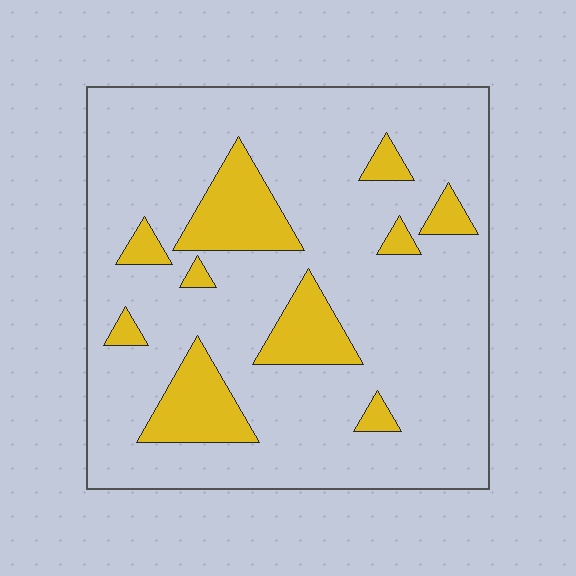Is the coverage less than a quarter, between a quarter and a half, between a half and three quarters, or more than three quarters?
Less than a quarter.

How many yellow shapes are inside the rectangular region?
10.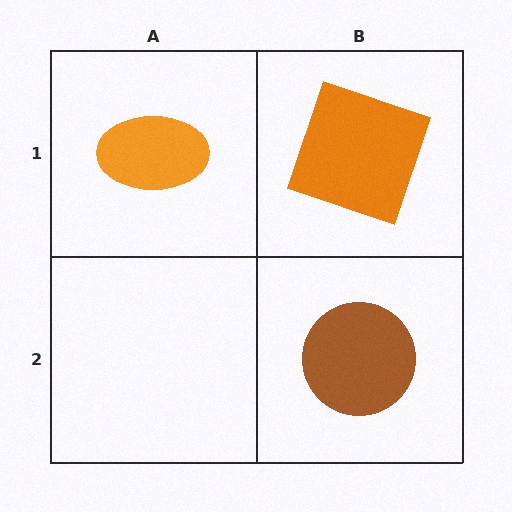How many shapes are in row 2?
1 shape.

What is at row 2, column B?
A brown circle.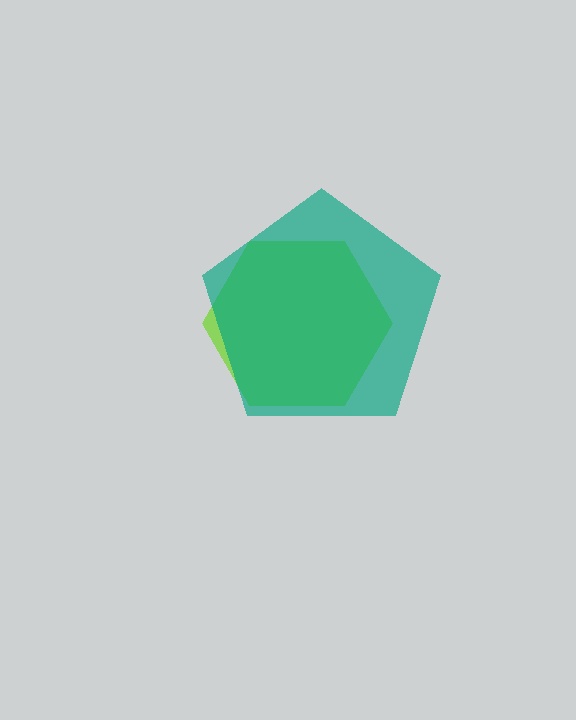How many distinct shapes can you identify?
There are 2 distinct shapes: a lime hexagon, a teal pentagon.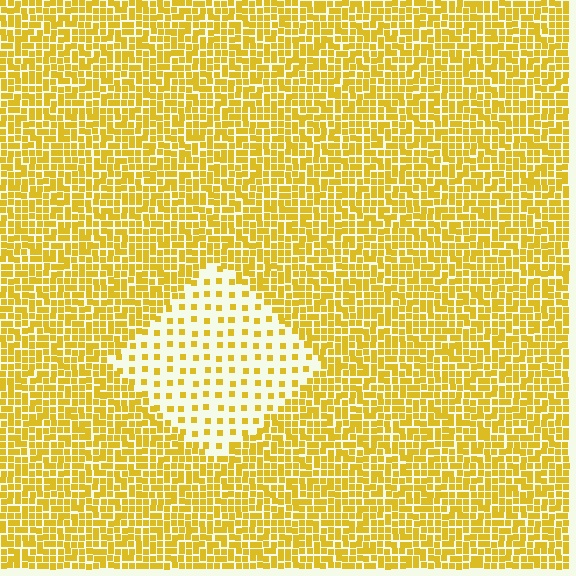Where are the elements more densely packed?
The elements are more densely packed outside the diamond boundary.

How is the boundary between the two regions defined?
The boundary is defined by a change in element density (approximately 3.1x ratio). All elements are the same color, size, and shape.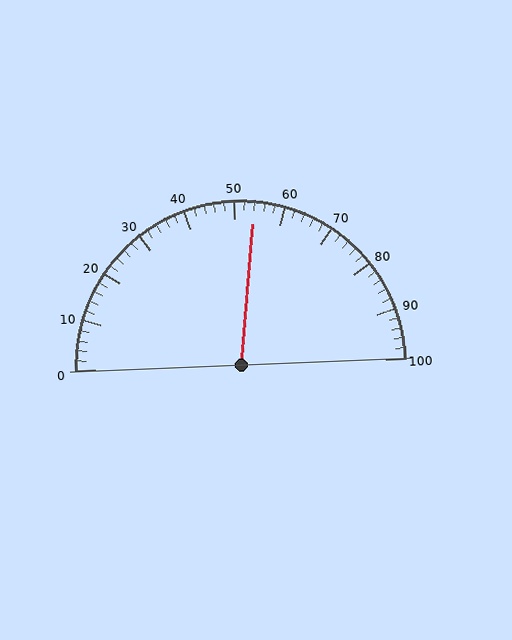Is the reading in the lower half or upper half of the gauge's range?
The reading is in the upper half of the range (0 to 100).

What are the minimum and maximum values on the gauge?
The gauge ranges from 0 to 100.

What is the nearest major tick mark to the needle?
The nearest major tick mark is 50.